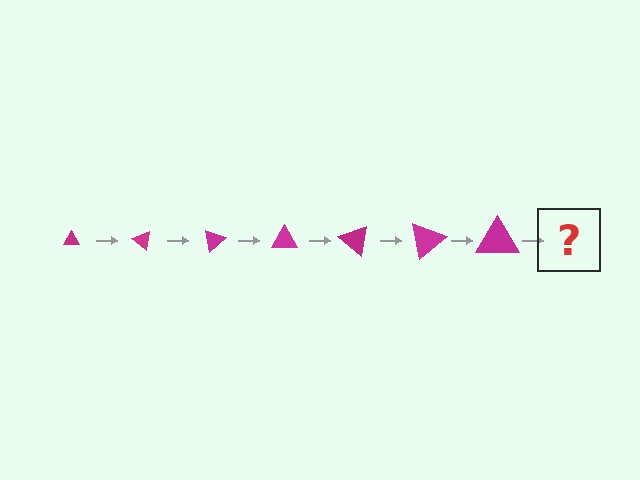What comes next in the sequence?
The next element should be a triangle, larger than the previous one and rotated 280 degrees from the start.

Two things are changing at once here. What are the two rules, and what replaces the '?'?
The two rules are that the triangle grows larger each step and it rotates 40 degrees each step. The '?' should be a triangle, larger than the previous one and rotated 280 degrees from the start.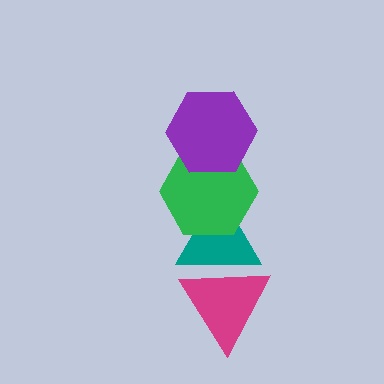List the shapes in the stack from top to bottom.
From top to bottom: the purple hexagon, the green hexagon, the teal triangle, the magenta triangle.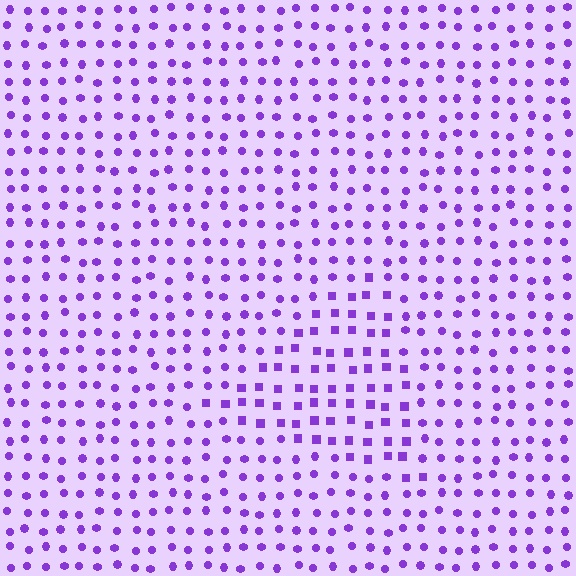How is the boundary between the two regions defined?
The boundary is defined by a change in element shape: squares inside vs. circles outside. All elements share the same color and spacing.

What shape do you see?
I see a triangle.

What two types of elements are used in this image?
The image uses squares inside the triangle region and circles outside it.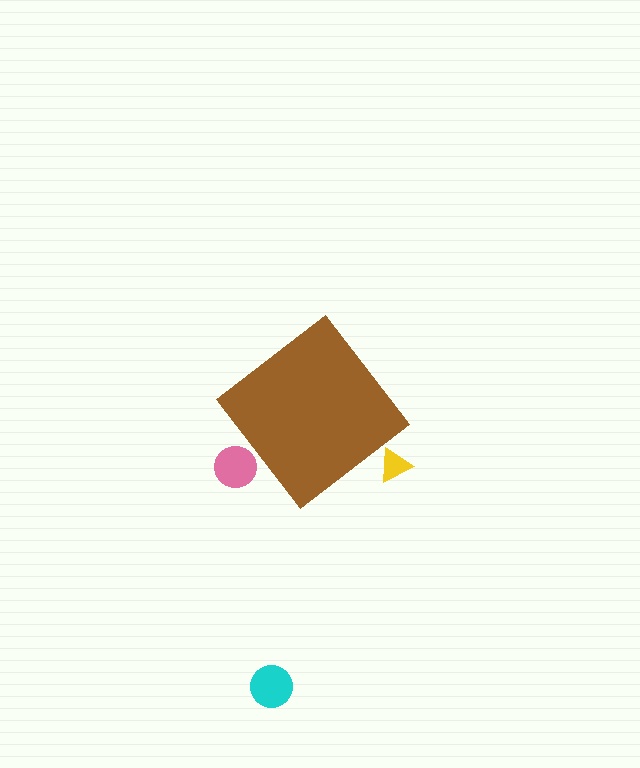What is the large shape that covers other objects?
A brown diamond.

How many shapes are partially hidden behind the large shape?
2 shapes are partially hidden.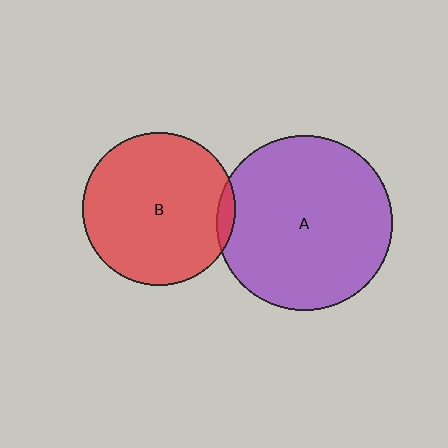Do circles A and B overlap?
Yes.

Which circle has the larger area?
Circle A (purple).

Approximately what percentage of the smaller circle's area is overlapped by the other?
Approximately 5%.